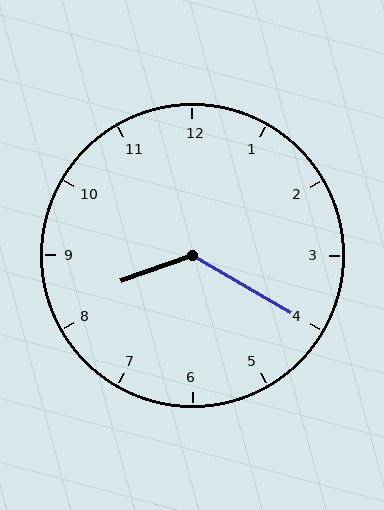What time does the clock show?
8:20.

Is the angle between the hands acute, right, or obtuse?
It is obtuse.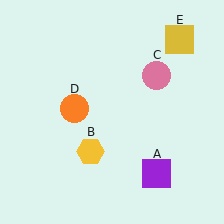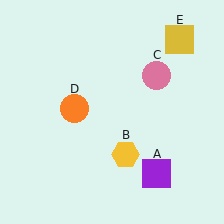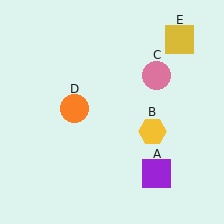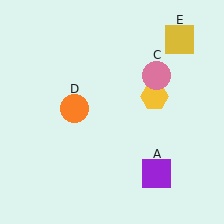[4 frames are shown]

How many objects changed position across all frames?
1 object changed position: yellow hexagon (object B).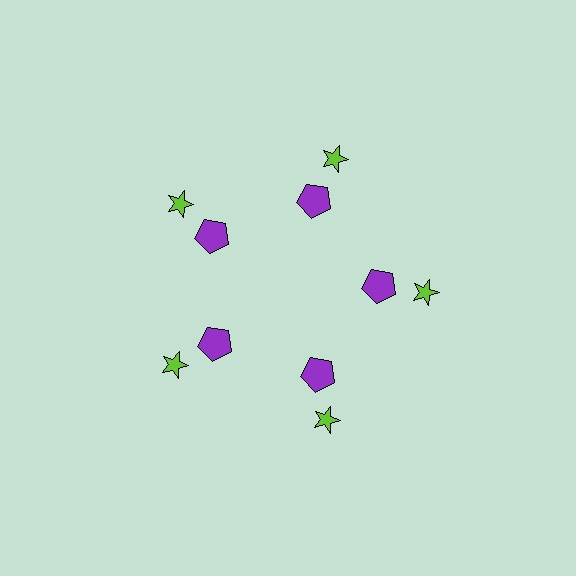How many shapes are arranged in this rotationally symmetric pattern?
There are 10 shapes, arranged in 5 groups of 2.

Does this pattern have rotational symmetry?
Yes, this pattern has 5-fold rotational symmetry. It looks the same after rotating 72 degrees around the center.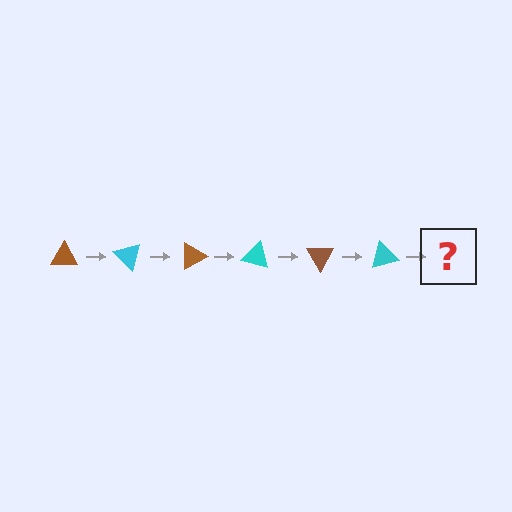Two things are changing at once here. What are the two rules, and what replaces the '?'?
The two rules are that it rotates 45 degrees each step and the color cycles through brown and cyan. The '?' should be a brown triangle, rotated 270 degrees from the start.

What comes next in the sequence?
The next element should be a brown triangle, rotated 270 degrees from the start.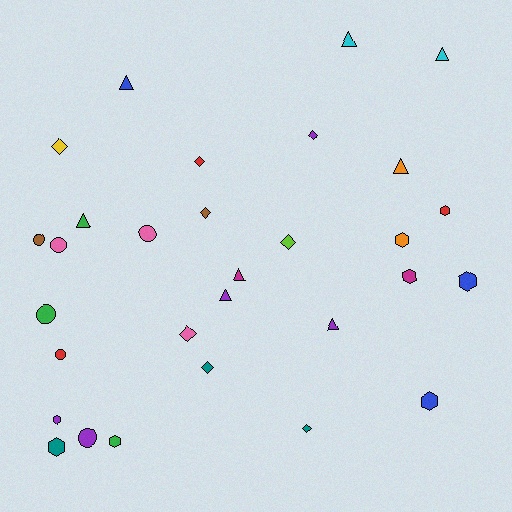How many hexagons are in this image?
There are 8 hexagons.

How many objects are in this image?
There are 30 objects.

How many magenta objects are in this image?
There are 2 magenta objects.